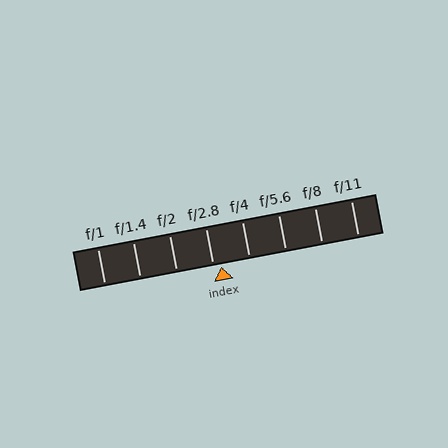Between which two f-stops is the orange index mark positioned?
The index mark is between f/2.8 and f/4.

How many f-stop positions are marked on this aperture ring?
There are 8 f-stop positions marked.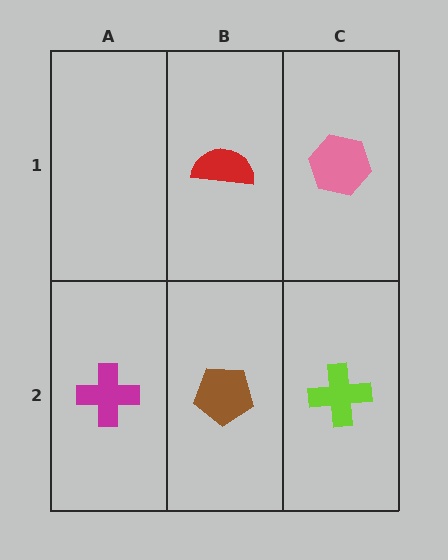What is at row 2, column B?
A brown pentagon.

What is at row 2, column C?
A lime cross.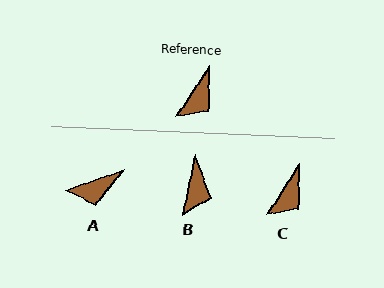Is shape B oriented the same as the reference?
No, it is off by about 22 degrees.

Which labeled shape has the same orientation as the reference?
C.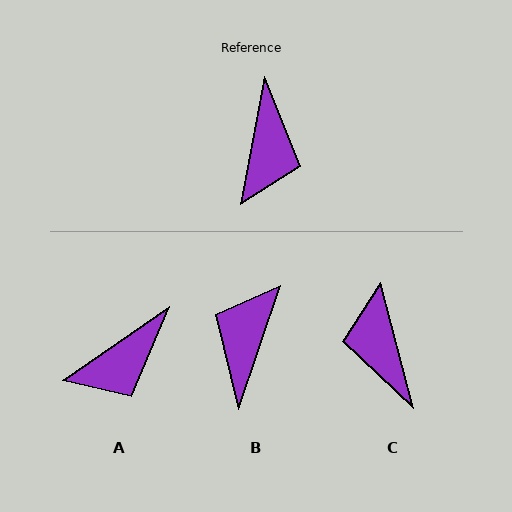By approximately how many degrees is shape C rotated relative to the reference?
Approximately 155 degrees clockwise.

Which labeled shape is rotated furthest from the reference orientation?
B, about 172 degrees away.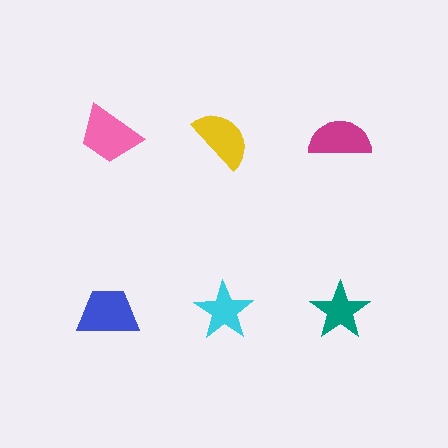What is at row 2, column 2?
A cyan star.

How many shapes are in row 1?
3 shapes.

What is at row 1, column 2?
A yellow semicircle.